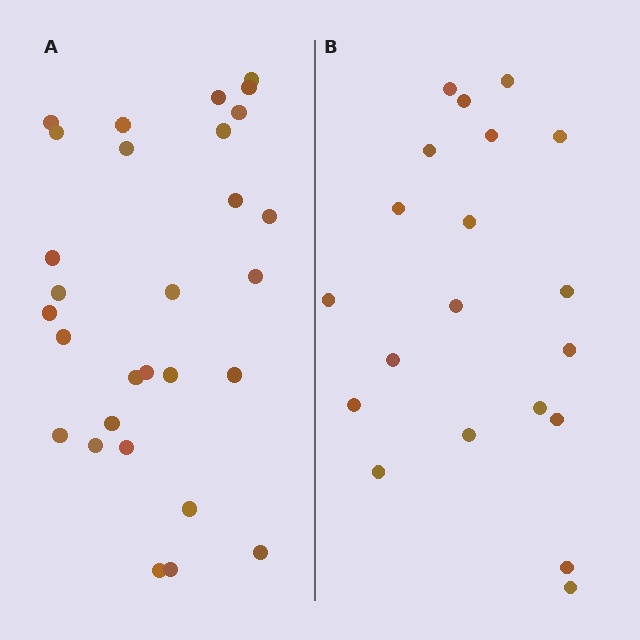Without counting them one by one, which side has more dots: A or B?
Region A (the left region) has more dots.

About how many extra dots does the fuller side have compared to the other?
Region A has roughly 8 or so more dots than region B.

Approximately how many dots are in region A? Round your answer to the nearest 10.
About 30 dots. (The exact count is 29, which rounds to 30.)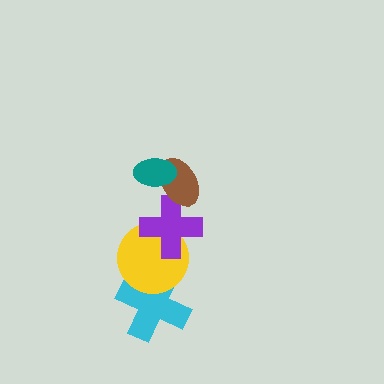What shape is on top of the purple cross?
The brown ellipse is on top of the purple cross.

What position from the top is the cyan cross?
The cyan cross is 5th from the top.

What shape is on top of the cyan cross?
The yellow circle is on top of the cyan cross.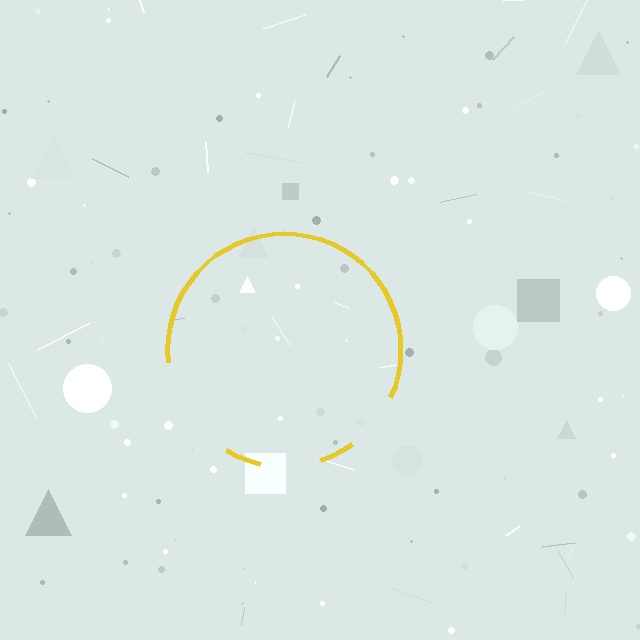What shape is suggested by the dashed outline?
The dashed outline suggests a circle.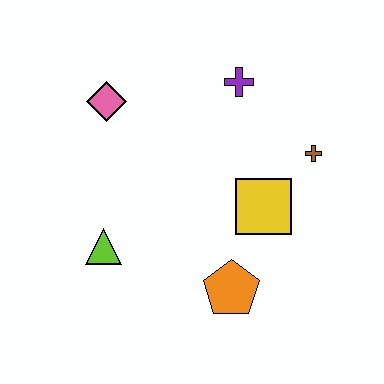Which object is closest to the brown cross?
The yellow square is closest to the brown cross.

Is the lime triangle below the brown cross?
Yes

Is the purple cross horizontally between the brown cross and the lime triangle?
Yes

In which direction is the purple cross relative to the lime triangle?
The purple cross is above the lime triangle.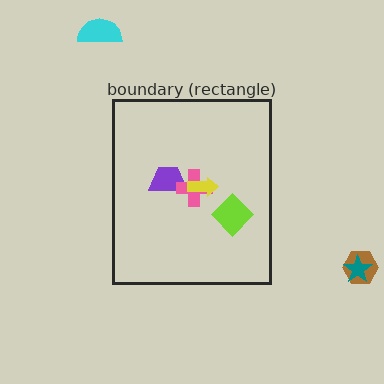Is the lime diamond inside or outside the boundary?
Inside.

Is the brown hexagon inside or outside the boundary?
Outside.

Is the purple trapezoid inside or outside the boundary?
Inside.